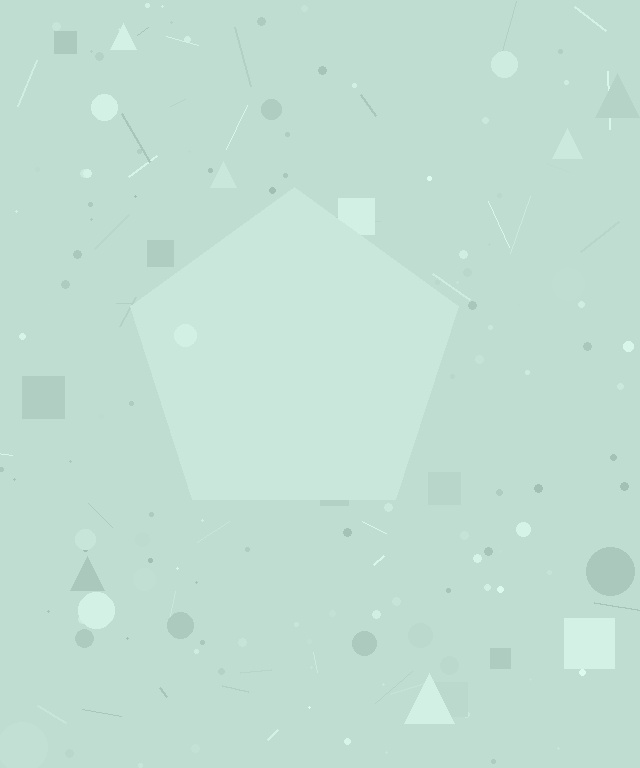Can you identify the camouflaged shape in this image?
The camouflaged shape is a pentagon.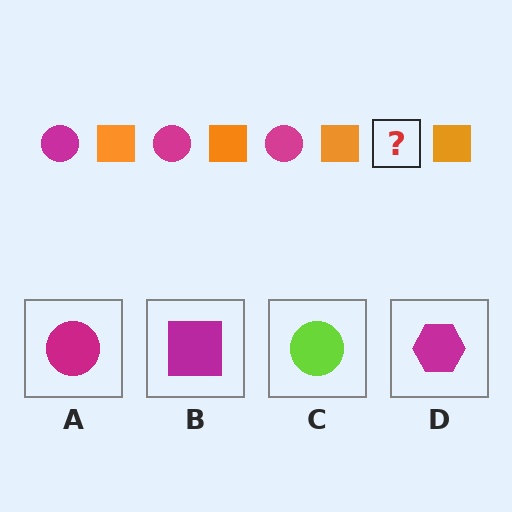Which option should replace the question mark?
Option A.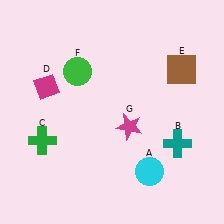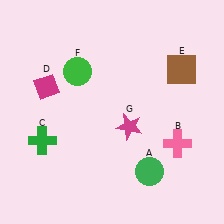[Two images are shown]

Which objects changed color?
A changed from cyan to green. B changed from teal to pink.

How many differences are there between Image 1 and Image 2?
There are 2 differences between the two images.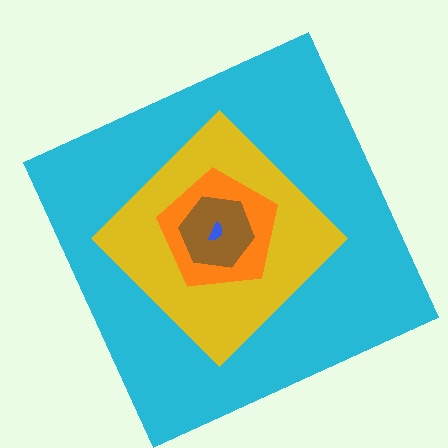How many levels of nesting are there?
5.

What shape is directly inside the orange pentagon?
The brown hexagon.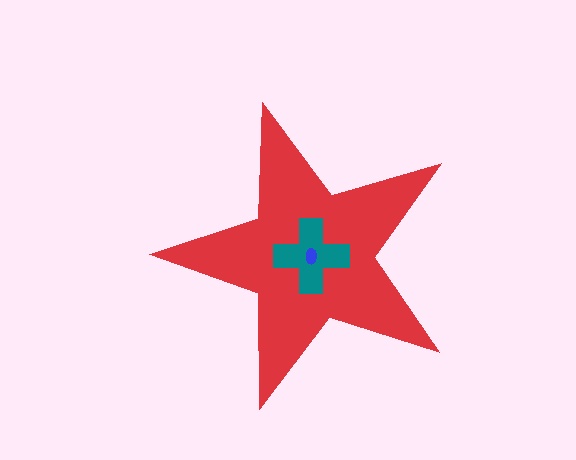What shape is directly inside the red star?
The teal cross.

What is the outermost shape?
The red star.